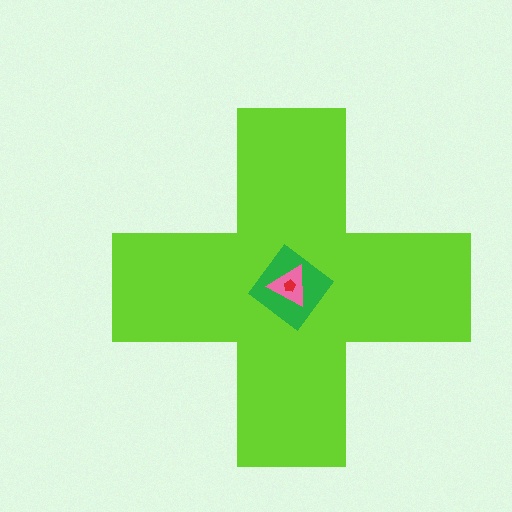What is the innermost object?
The red pentagon.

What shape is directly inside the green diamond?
The pink triangle.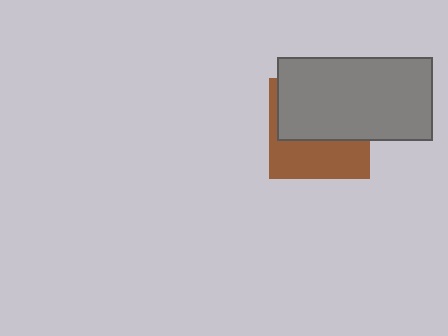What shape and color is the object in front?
The object in front is a gray rectangle.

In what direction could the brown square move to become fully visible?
The brown square could move down. That would shift it out from behind the gray rectangle entirely.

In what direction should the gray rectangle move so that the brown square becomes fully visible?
The gray rectangle should move up. That is the shortest direction to clear the overlap and leave the brown square fully visible.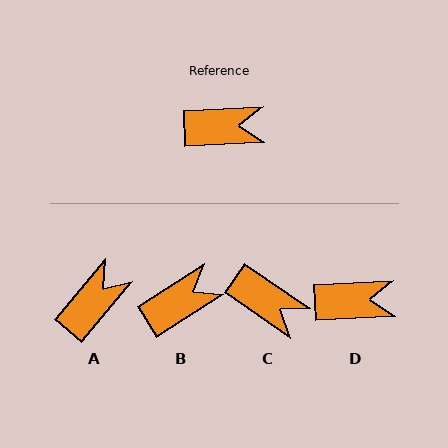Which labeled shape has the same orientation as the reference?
D.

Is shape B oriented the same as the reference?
No, it is off by about 30 degrees.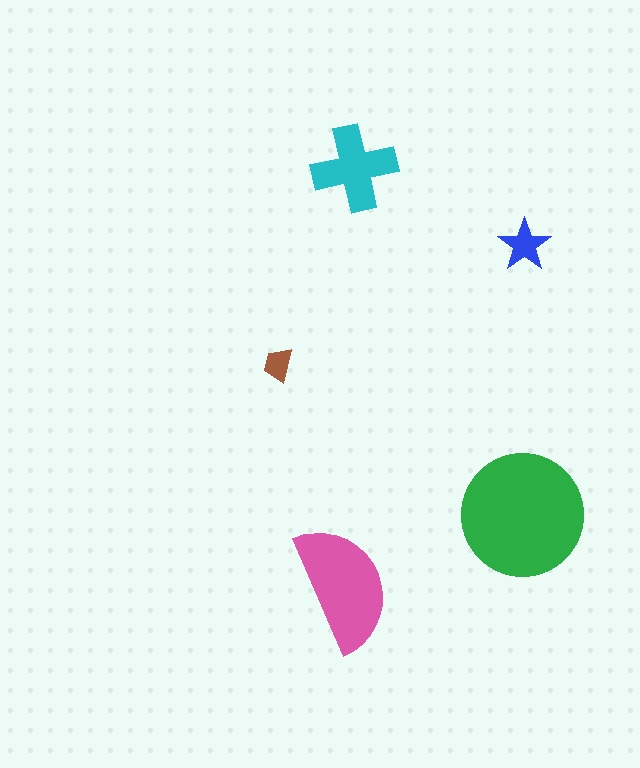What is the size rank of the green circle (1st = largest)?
1st.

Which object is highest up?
The cyan cross is topmost.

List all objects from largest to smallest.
The green circle, the pink semicircle, the cyan cross, the blue star, the brown trapezoid.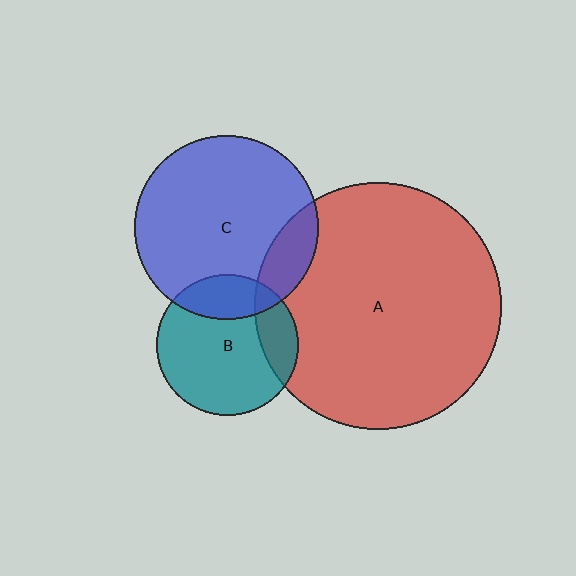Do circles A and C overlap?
Yes.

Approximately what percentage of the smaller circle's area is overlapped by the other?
Approximately 15%.